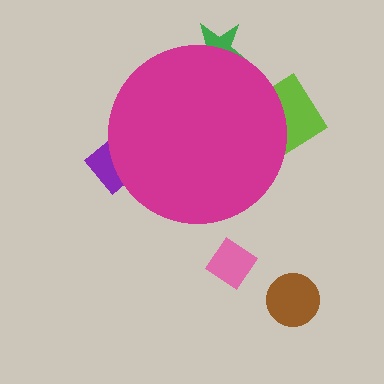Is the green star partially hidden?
Yes, the green star is partially hidden behind the magenta circle.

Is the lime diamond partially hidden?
Yes, the lime diamond is partially hidden behind the magenta circle.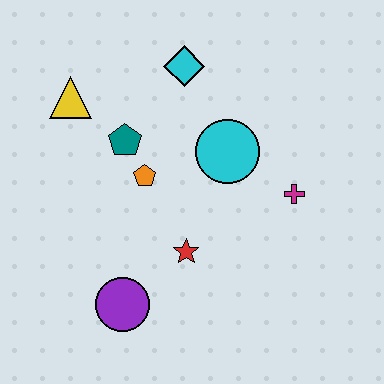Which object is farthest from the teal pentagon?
The magenta cross is farthest from the teal pentagon.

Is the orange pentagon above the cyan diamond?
No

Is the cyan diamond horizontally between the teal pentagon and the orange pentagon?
No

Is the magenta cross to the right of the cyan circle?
Yes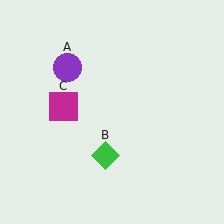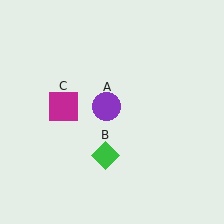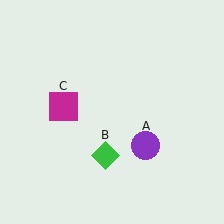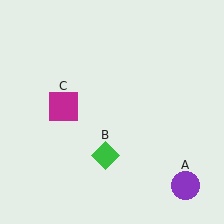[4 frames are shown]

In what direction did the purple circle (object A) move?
The purple circle (object A) moved down and to the right.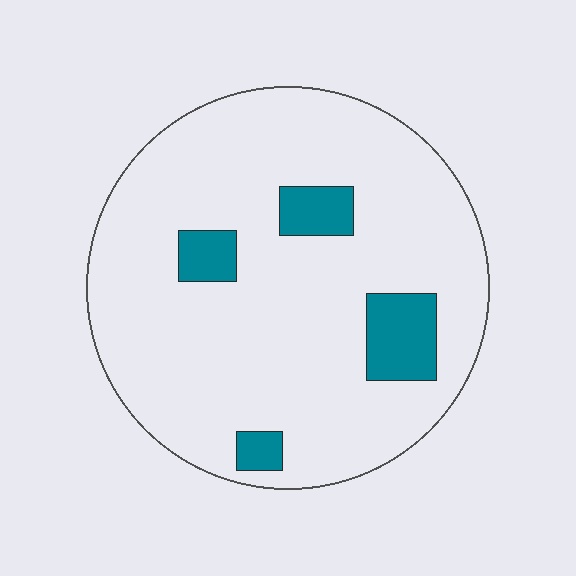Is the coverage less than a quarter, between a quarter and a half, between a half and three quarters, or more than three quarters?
Less than a quarter.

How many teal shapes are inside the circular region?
4.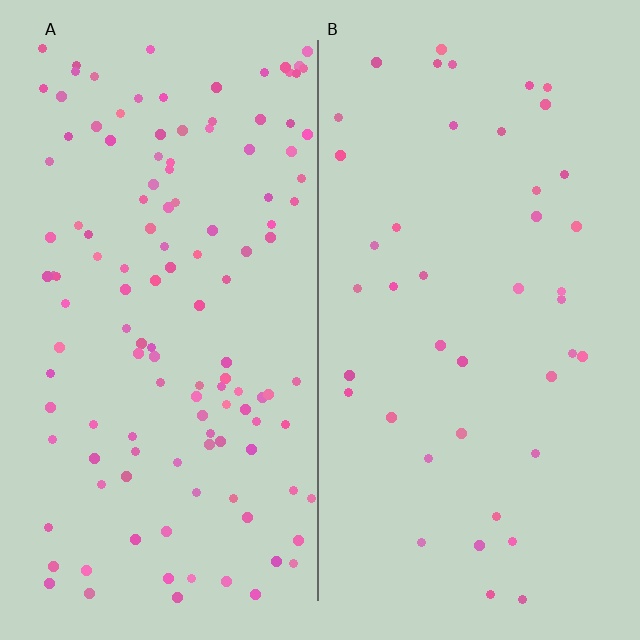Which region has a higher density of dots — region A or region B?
A (the left).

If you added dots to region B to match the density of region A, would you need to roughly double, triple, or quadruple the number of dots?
Approximately triple.